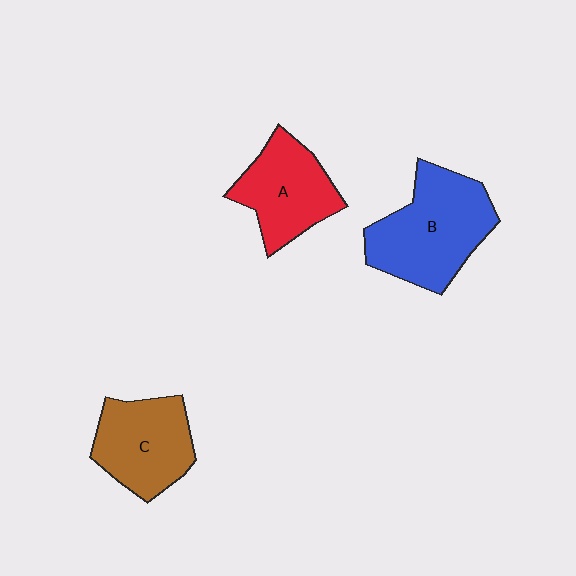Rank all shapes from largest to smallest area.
From largest to smallest: B (blue), C (brown), A (red).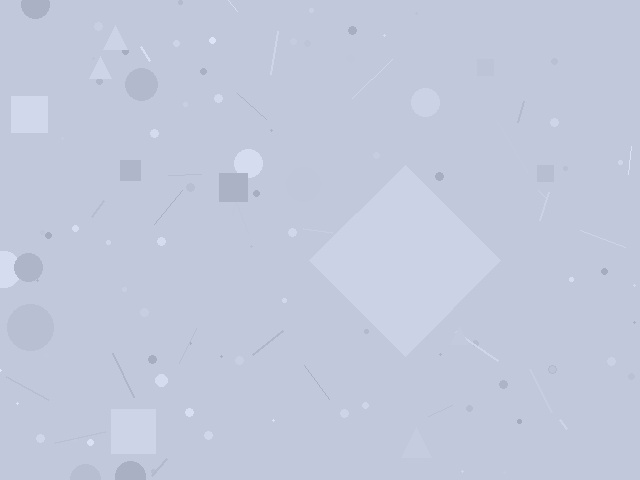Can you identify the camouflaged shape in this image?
The camouflaged shape is a diamond.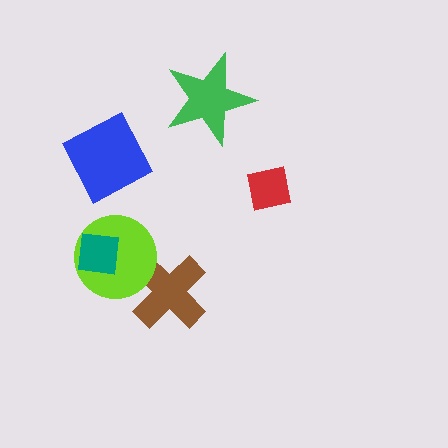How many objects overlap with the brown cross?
1 object overlaps with the brown cross.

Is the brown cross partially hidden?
Yes, it is partially covered by another shape.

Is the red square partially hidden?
No, no other shape covers it.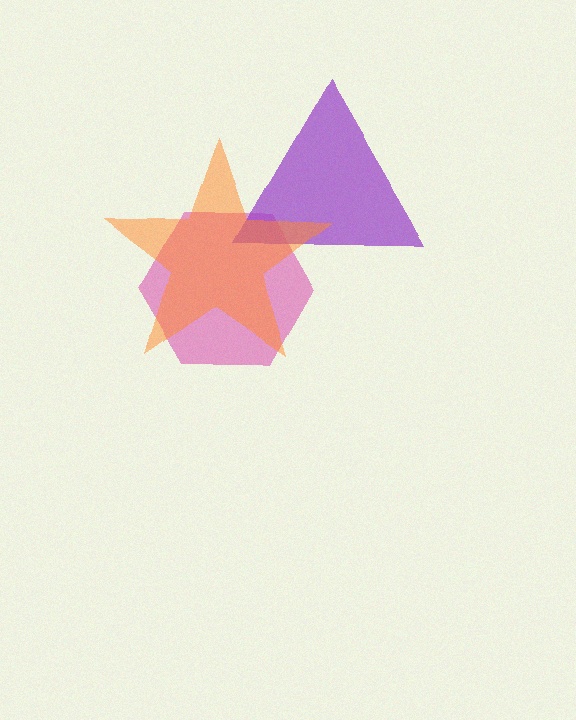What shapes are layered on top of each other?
The layered shapes are: a pink hexagon, a purple triangle, an orange star.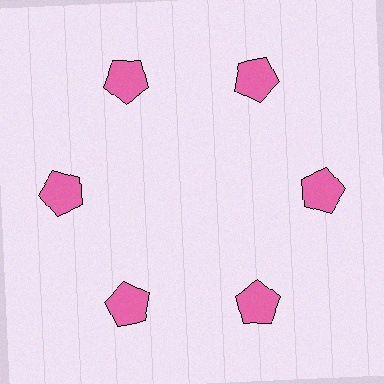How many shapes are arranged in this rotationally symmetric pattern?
There are 6 shapes, arranged in 6 groups of 1.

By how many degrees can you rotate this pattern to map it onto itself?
The pattern maps onto itself every 60 degrees of rotation.